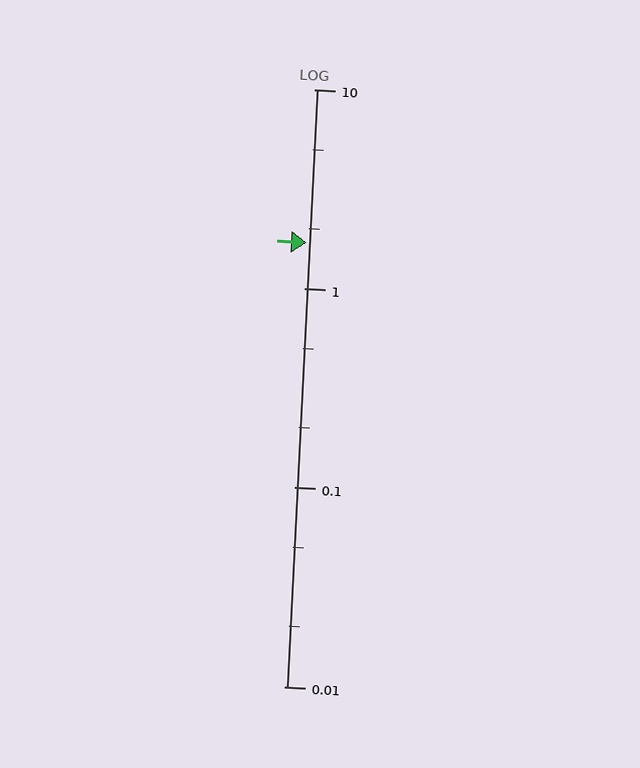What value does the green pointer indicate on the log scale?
The pointer indicates approximately 1.7.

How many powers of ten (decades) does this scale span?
The scale spans 3 decades, from 0.01 to 10.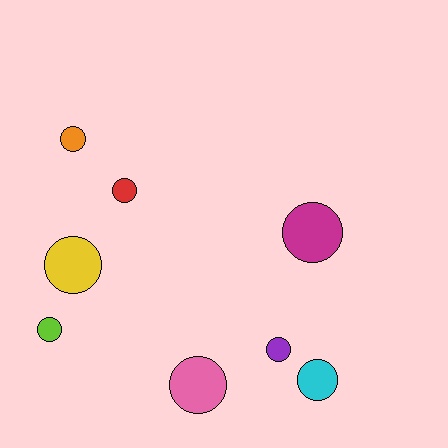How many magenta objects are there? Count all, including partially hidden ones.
There is 1 magenta object.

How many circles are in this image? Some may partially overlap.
There are 8 circles.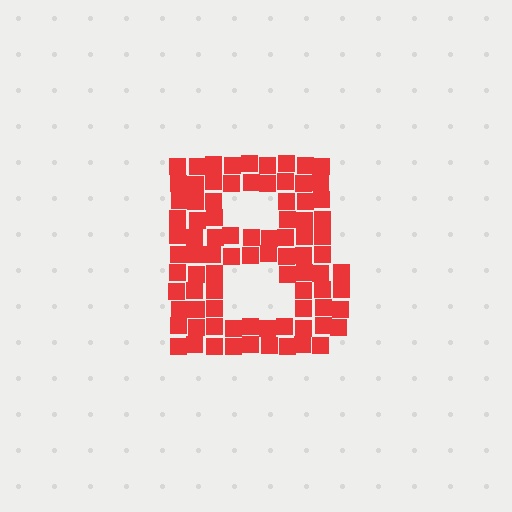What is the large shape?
The large shape is the letter B.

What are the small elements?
The small elements are squares.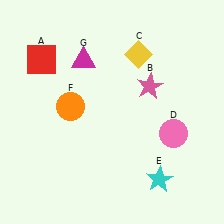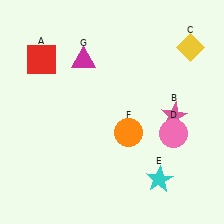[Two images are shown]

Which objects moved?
The objects that moved are: the pink star (B), the yellow diamond (C), the orange circle (F).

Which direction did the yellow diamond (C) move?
The yellow diamond (C) moved right.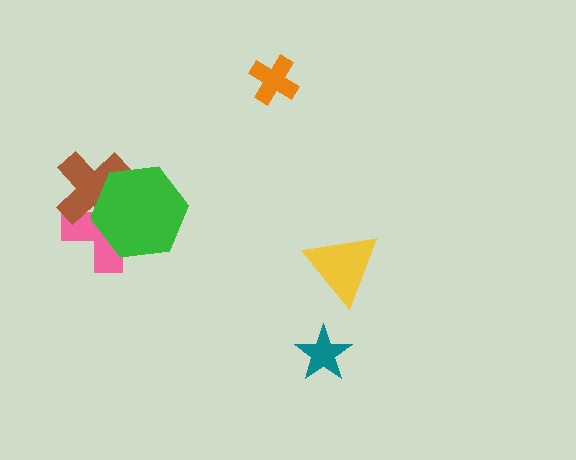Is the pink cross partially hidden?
Yes, it is partially covered by another shape.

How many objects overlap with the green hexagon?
2 objects overlap with the green hexagon.